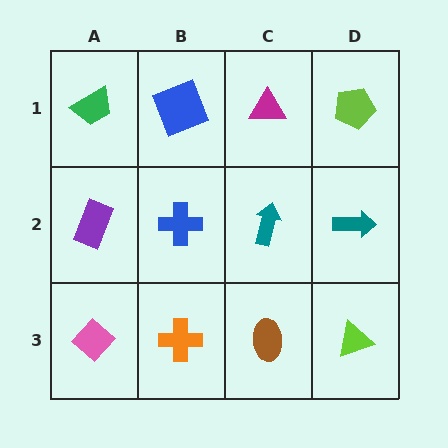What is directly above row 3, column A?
A purple rectangle.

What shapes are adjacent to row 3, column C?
A teal arrow (row 2, column C), an orange cross (row 3, column B), a lime triangle (row 3, column D).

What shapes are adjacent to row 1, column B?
A blue cross (row 2, column B), a green trapezoid (row 1, column A), a magenta triangle (row 1, column C).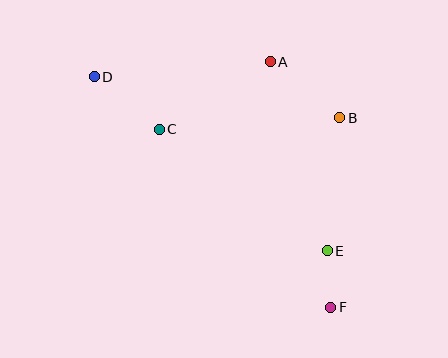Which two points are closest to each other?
Points E and F are closest to each other.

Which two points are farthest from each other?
Points D and F are farthest from each other.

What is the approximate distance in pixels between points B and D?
The distance between B and D is approximately 249 pixels.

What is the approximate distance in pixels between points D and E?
The distance between D and E is approximately 291 pixels.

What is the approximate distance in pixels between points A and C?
The distance between A and C is approximately 130 pixels.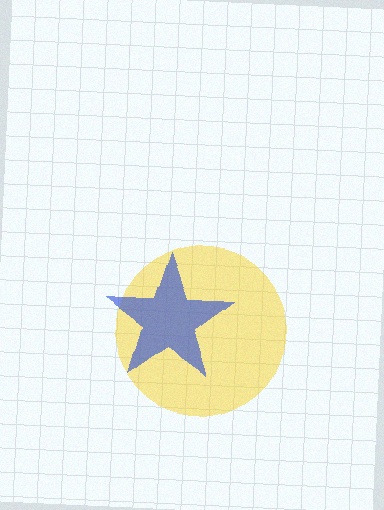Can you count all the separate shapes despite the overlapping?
Yes, there are 2 separate shapes.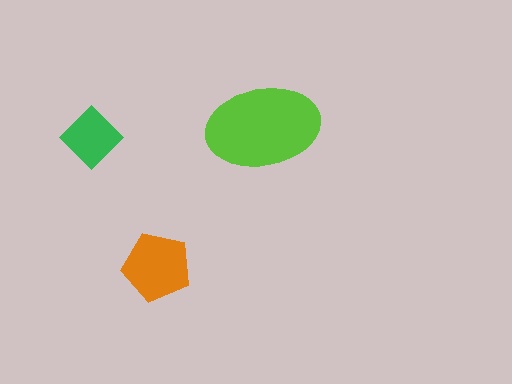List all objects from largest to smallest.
The lime ellipse, the orange pentagon, the green diamond.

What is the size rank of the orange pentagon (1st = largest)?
2nd.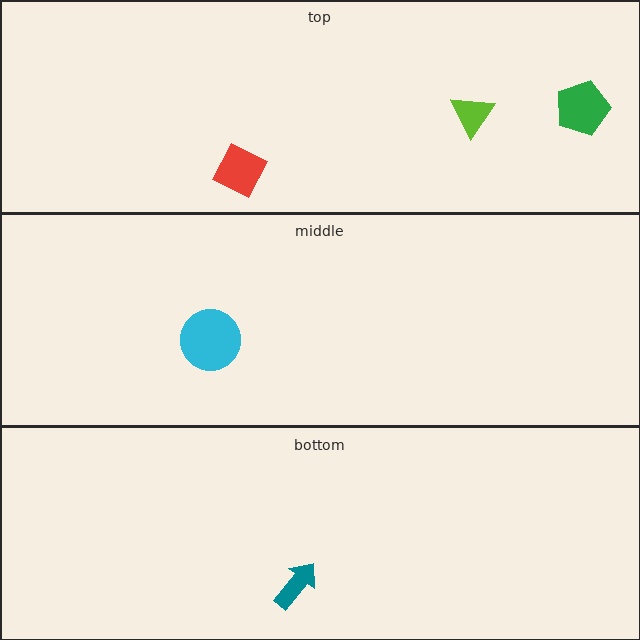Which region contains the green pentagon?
The top region.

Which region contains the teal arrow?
The bottom region.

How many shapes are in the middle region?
1.